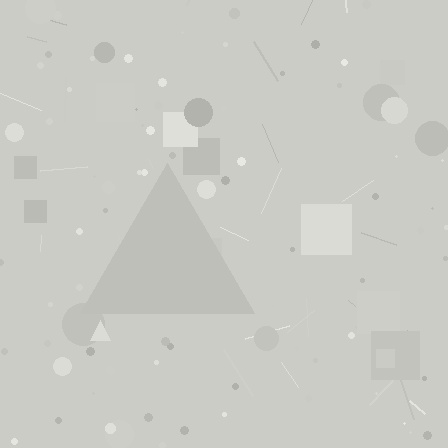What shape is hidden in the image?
A triangle is hidden in the image.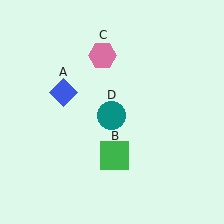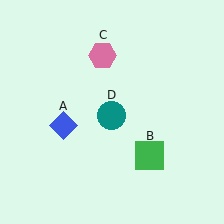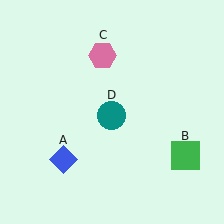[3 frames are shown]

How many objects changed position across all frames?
2 objects changed position: blue diamond (object A), green square (object B).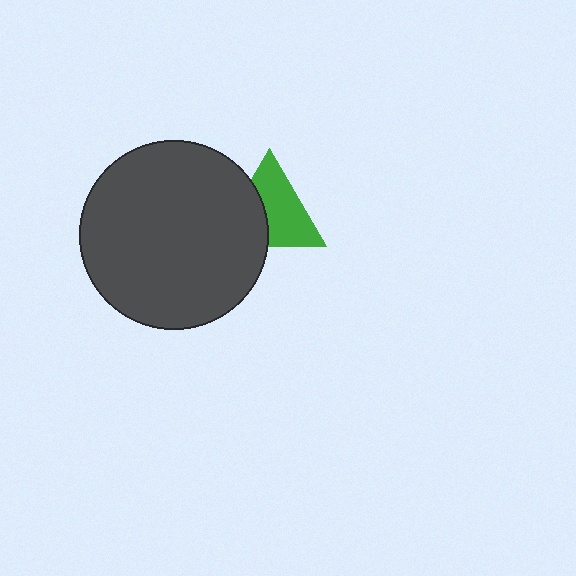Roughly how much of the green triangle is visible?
About half of it is visible (roughly 61%).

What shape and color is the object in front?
The object in front is a dark gray circle.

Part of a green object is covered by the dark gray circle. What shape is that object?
It is a triangle.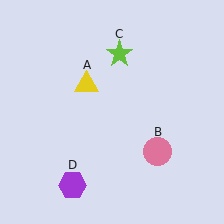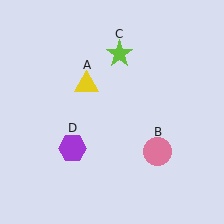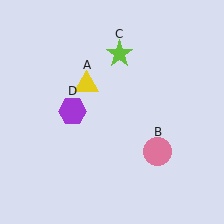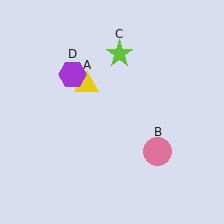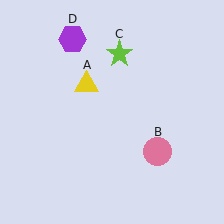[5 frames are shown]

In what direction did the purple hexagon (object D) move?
The purple hexagon (object D) moved up.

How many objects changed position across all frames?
1 object changed position: purple hexagon (object D).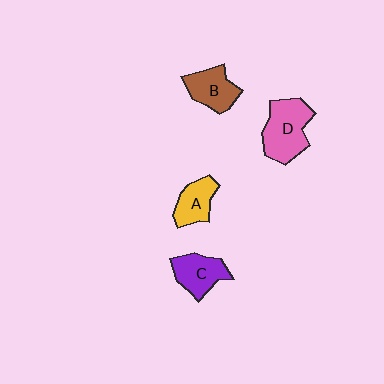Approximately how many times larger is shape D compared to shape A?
Approximately 1.6 times.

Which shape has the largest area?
Shape D (pink).